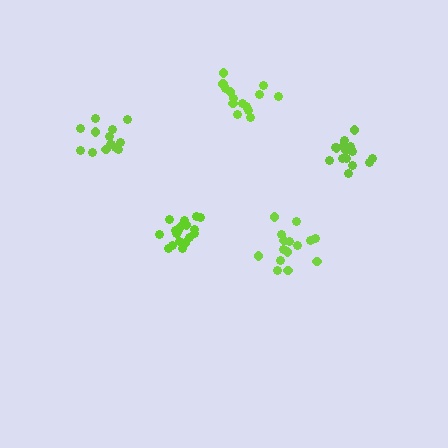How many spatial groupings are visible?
There are 5 spatial groupings.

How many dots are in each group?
Group 1: 19 dots, Group 2: 15 dots, Group 3: 16 dots, Group 4: 14 dots, Group 5: 15 dots (79 total).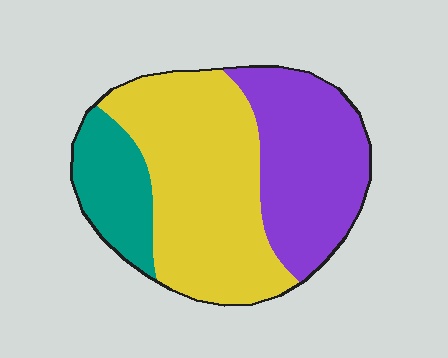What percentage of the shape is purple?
Purple takes up between a quarter and a half of the shape.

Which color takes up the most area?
Yellow, at roughly 50%.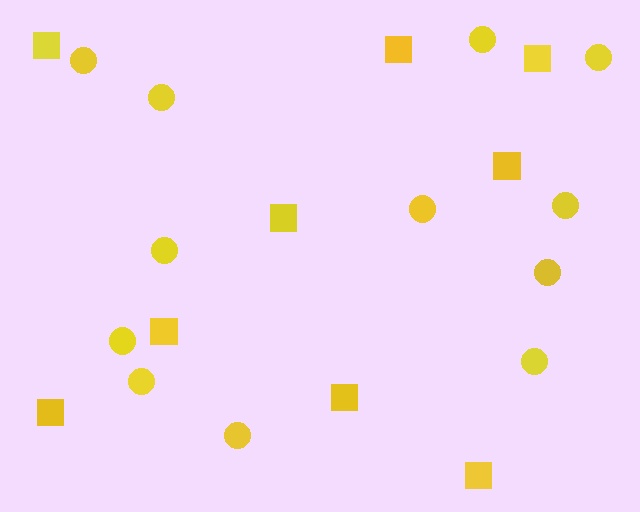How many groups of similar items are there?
There are 2 groups: one group of circles (12) and one group of squares (9).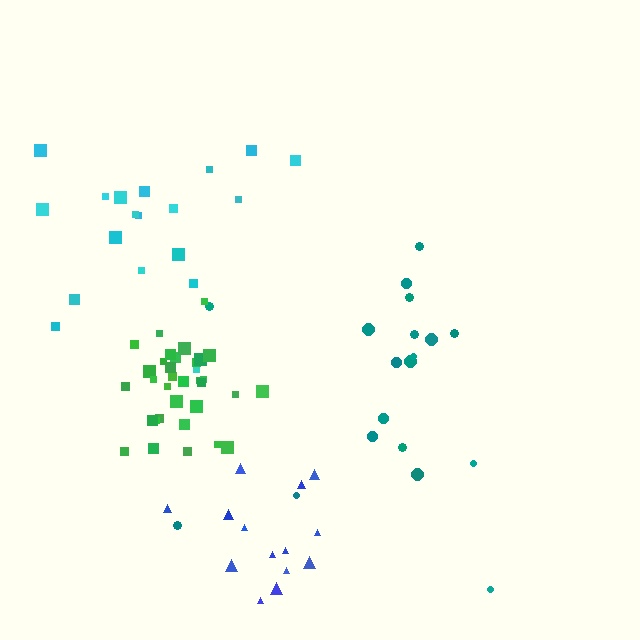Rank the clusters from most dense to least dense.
green, blue, teal, cyan.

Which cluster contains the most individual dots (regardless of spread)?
Green (34).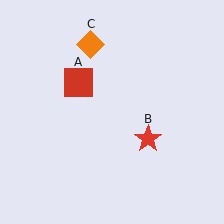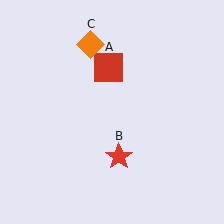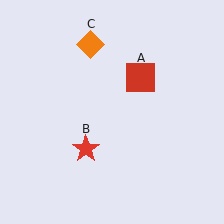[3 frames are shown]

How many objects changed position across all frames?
2 objects changed position: red square (object A), red star (object B).